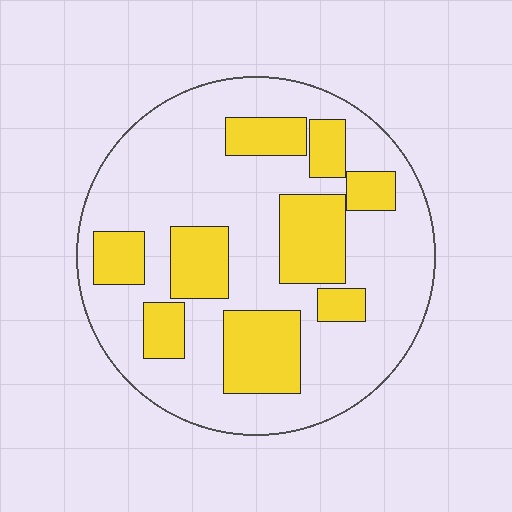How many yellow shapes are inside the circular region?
9.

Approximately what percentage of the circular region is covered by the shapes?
Approximately 30%.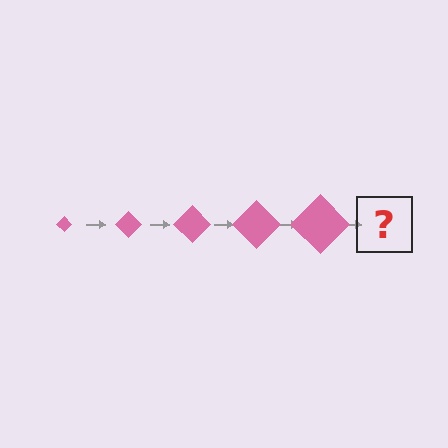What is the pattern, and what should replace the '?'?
The pattern is that the diamond gets progressively larger each step. The '?' should be a pink diamond, larger than the previous one.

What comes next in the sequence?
The next element should be a pink diamond, larger than the previous one.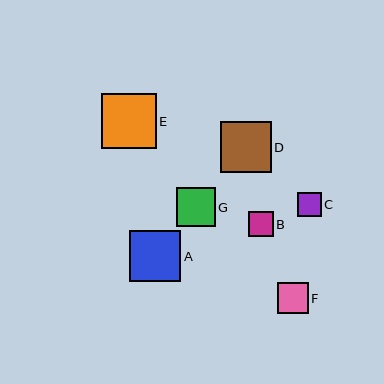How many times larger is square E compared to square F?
Square E is approximately 1.8 times the size of square F.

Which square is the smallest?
Square C is the smallest with a size of approximately 23 pixels.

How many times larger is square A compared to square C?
Square A is approximately 2.2 times the size of square C.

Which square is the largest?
Square E is the largest with a size of approximately 55 pixels.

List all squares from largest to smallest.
From largest to smallest: E, A, D, G, F, B, C.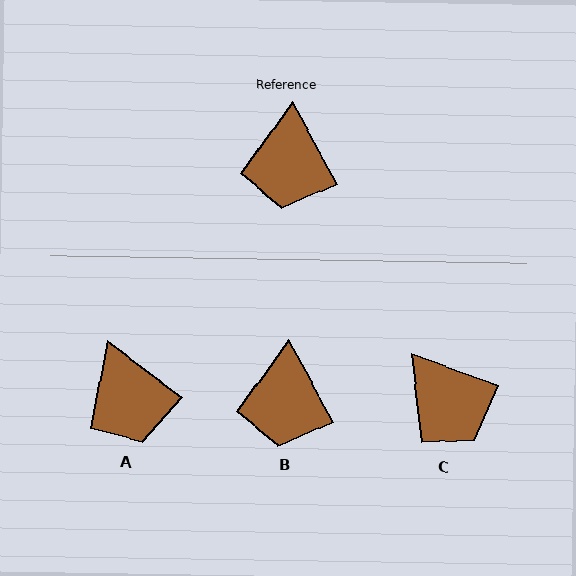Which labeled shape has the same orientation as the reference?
B.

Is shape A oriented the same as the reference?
No, it is off by about 24 degrees.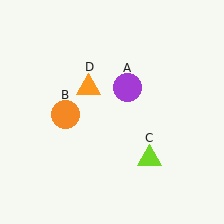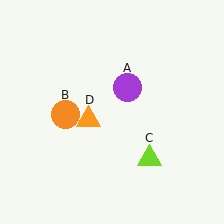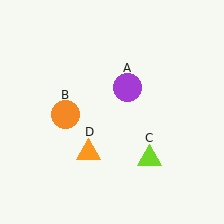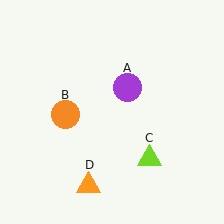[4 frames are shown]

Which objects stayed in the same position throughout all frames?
Purple circle (object A) and orange circle (object B) and lime triangle (object C) remained stationary.